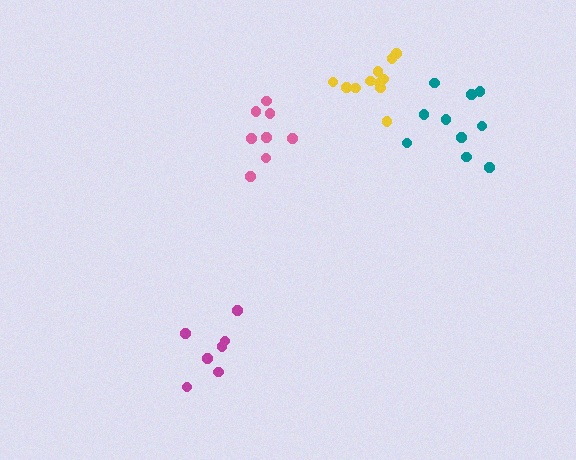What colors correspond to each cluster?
The clusters are colored: pink, yellow, magenta, teal.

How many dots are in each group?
Group 1: 8 dots, Group 2: 11 dots, Group 3: 7 dots, Group 4: 10 dots (36 total).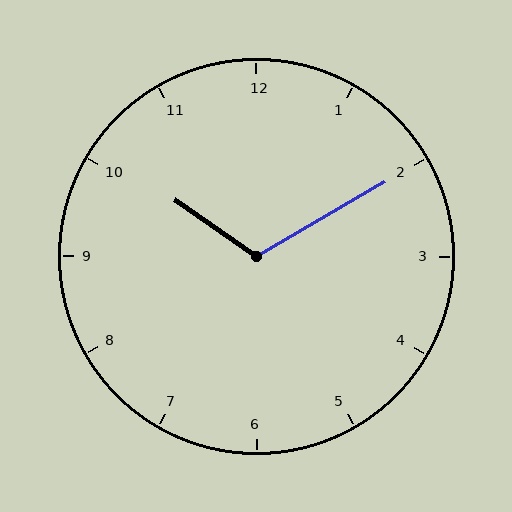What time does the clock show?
10:10.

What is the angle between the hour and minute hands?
Approximately 115 degrees.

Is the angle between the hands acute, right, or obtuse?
It is obtuse.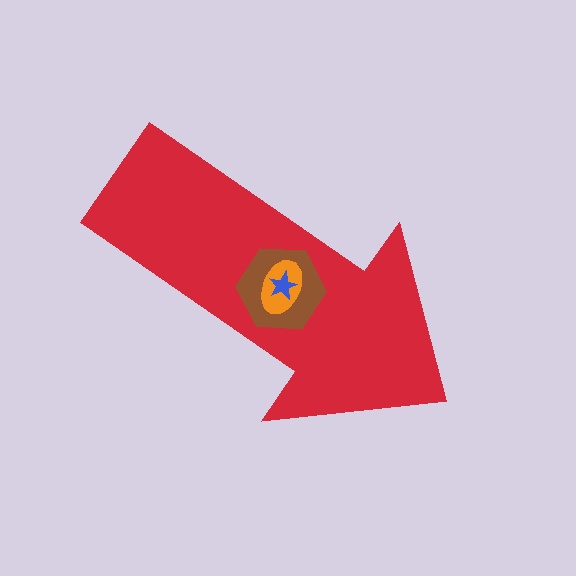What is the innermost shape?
The blue star.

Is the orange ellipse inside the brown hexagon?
Yes.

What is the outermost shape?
The red arrow.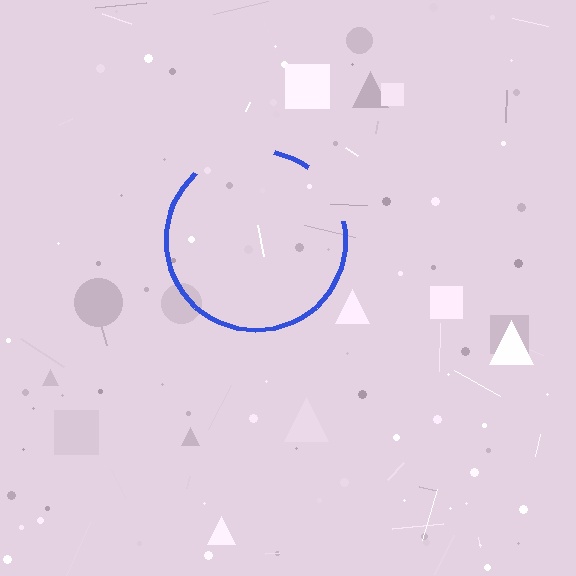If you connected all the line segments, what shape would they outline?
They would outline a circle.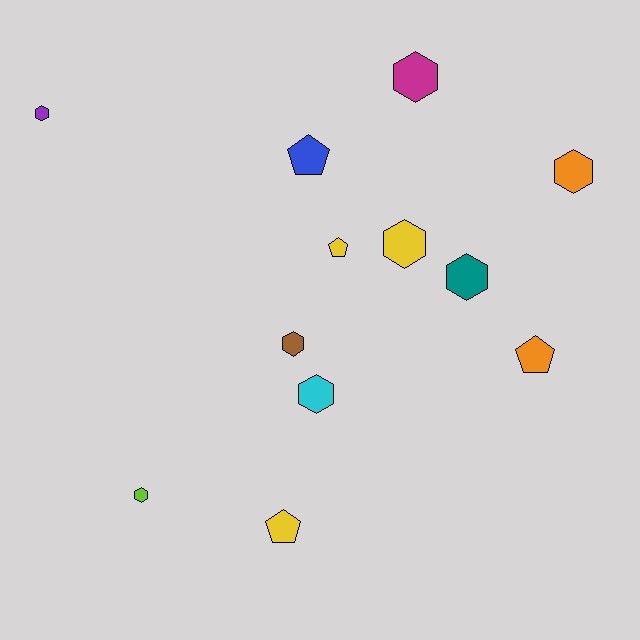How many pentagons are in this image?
There are 4 pentagons.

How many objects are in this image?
There are 12 objects.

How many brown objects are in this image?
There is 1 brown object.